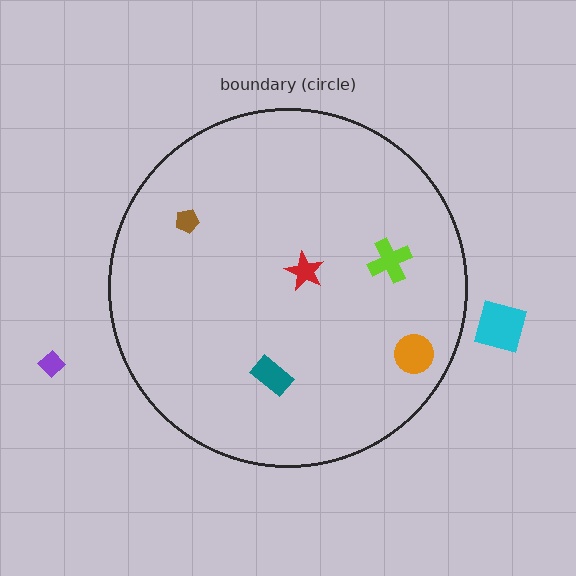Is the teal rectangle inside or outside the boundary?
Inside.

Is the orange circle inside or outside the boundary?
Inside.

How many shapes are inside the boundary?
5 inside, 2 outside.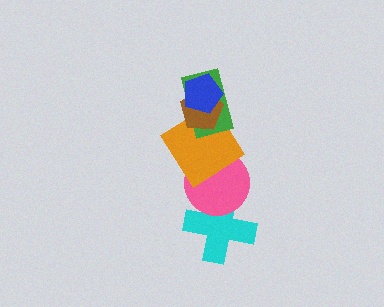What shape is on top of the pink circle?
The orange diamond is on top of the pink circle.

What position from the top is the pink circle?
The pink circle is 5th from the top.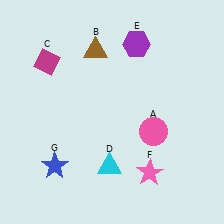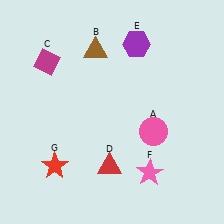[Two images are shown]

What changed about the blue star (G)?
In Image 1, G is blue. In Image 2, it changed to red.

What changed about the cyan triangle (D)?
In Image 1, D is cyan. In Image 2, it changed to red.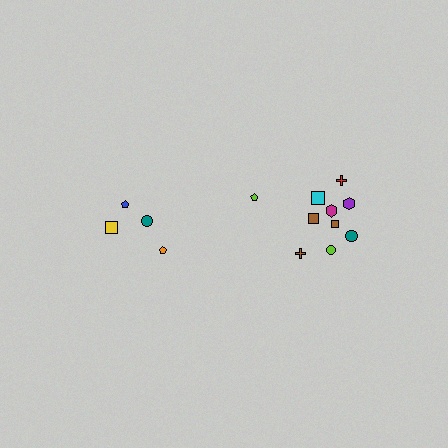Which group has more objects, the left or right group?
The right group.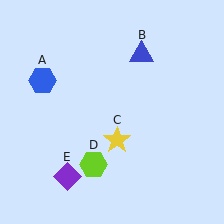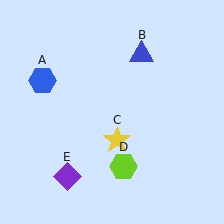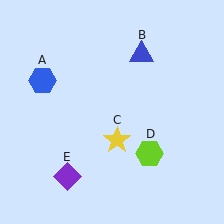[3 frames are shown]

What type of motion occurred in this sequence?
The lime hexagon (object D) rotated counterclockwise around the center of the scene.